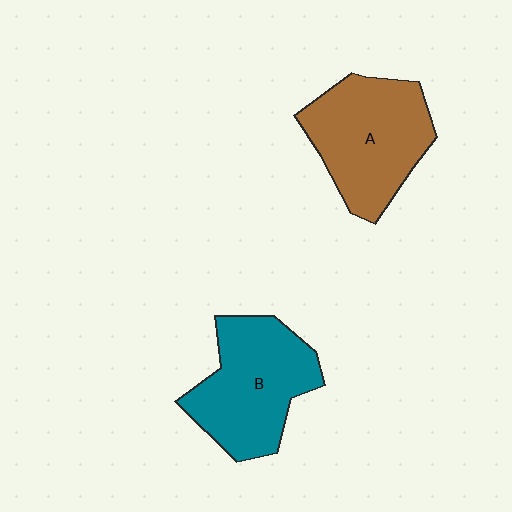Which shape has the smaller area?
Shape B (teal).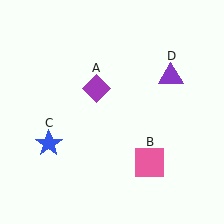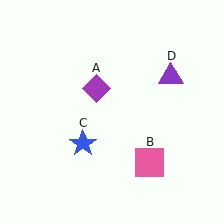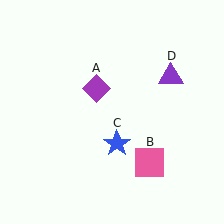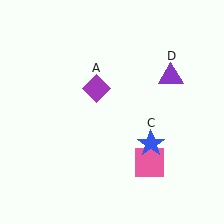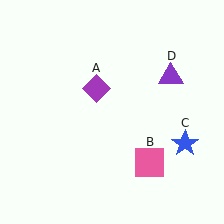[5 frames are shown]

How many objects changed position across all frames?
1 object changed position: blue star (object C).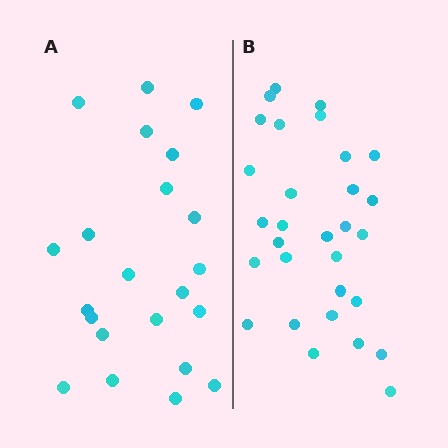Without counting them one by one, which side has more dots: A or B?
Region B (the right region) has more dots.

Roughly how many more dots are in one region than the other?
Region B has roughly 8 or so more dots than region A.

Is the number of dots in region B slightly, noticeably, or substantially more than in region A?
Region B has noticeably more, but not dramatically so. The ratio is roughly 1.4 to 1.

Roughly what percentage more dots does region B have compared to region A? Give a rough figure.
About 35% more.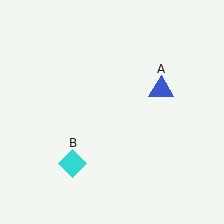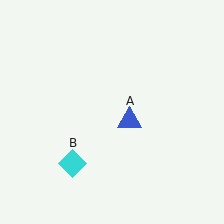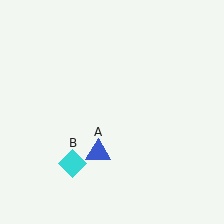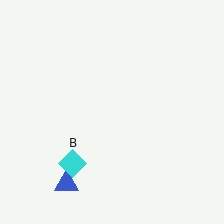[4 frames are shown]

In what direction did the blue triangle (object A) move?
The blue triangle (object A) moved down and to the left.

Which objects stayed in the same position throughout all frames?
Cyan diamond (object B) remained stationary.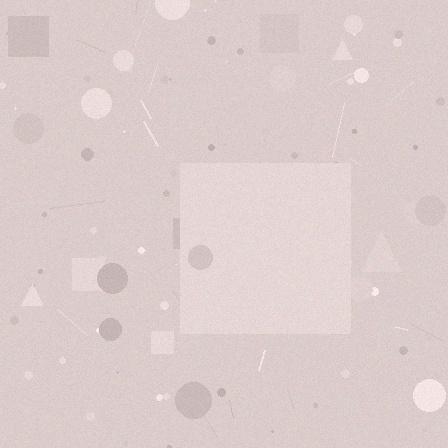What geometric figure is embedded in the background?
A square is embedded in the background.